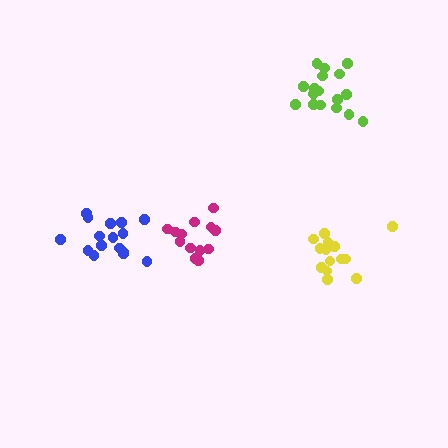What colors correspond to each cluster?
The clusters are colored: blue, yellow, lime, magenta.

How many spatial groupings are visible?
There are 4 spatial groupings.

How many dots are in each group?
Group 1: 16 dots, Group 2: 15 dots, Group 3: 17 dots, Group 4: 13 dots (61 total).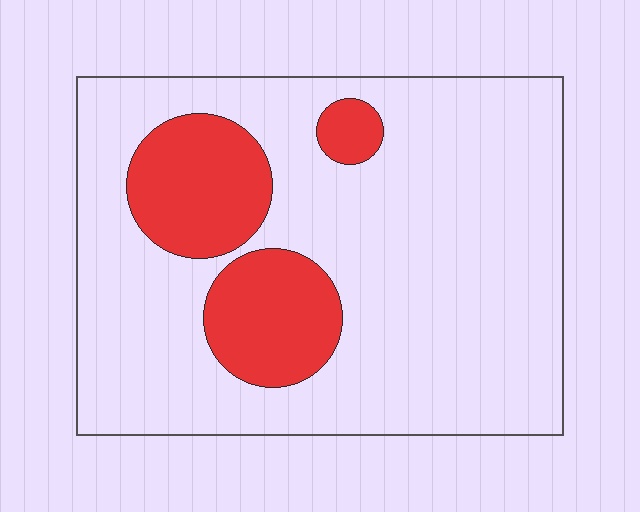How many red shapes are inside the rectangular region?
3.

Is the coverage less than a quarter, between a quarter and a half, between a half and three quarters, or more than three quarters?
Less than a quarter.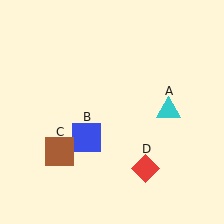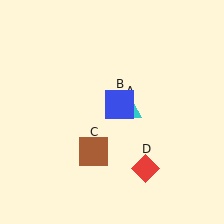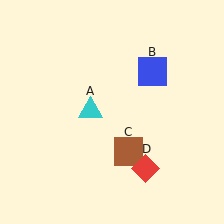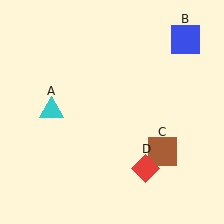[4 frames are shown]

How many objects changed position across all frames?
3 objects changed position: cyan triangle (object A), blue square (object B), brown square (object C).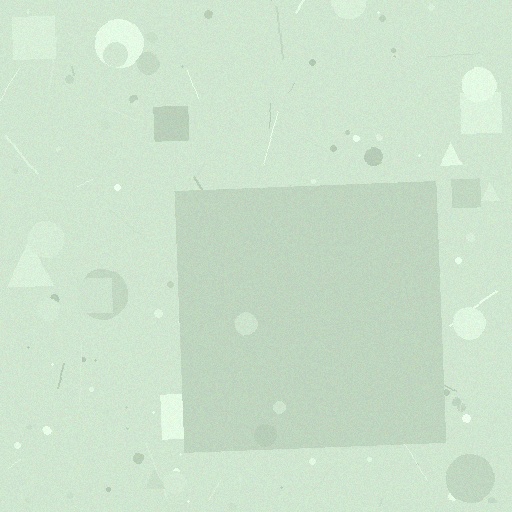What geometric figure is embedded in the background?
A square is embedded in the background.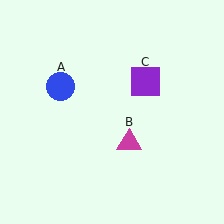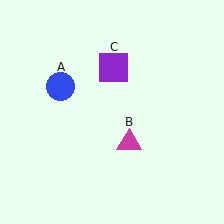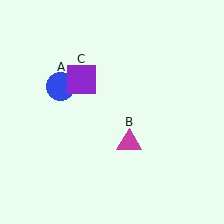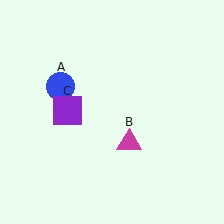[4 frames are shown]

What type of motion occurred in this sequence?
The purple square (object C) rotated counterclockwise around the center of the scene.